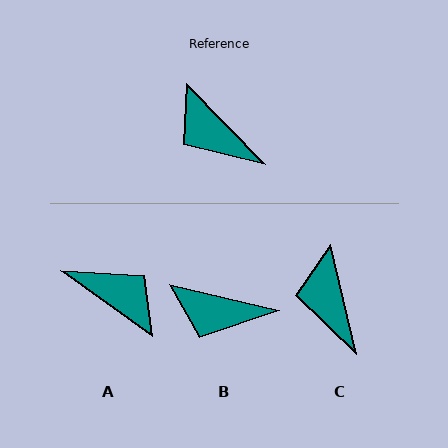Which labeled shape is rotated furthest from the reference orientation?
A, about 170 degrees away.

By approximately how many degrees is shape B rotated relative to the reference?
Approximately 33 degrees counter-clockwise.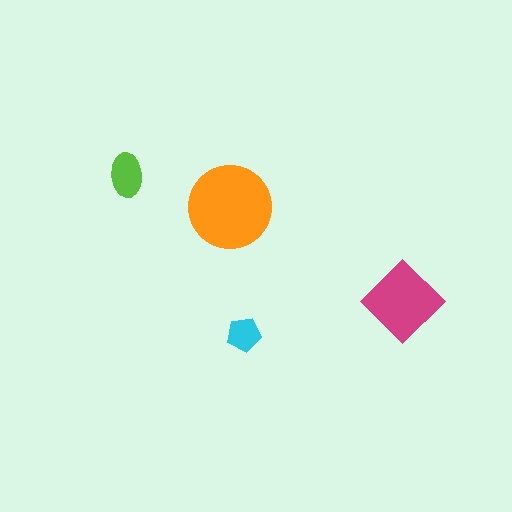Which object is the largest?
The orange circle.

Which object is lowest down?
The cyan pentagon is bottommost.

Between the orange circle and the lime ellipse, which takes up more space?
The orange circle.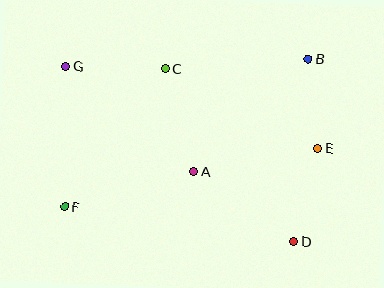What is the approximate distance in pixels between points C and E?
The distance between C and E is approximately 172 pixels.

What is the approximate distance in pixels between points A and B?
The distance between A and B is approximately 161 pixels.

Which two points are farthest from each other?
Points D and G are farthest from each other.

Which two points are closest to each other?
Points B and E are closest to each other.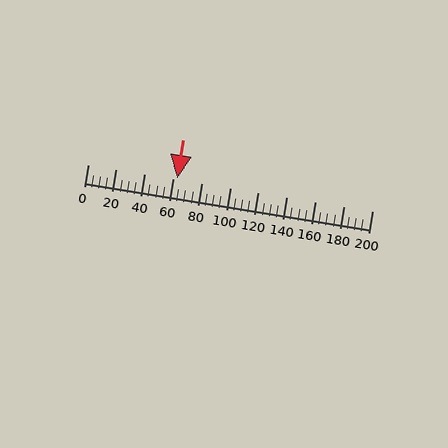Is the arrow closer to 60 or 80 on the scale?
The arrow is closer to 60.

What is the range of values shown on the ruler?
The ruler shows values from 0 to 200.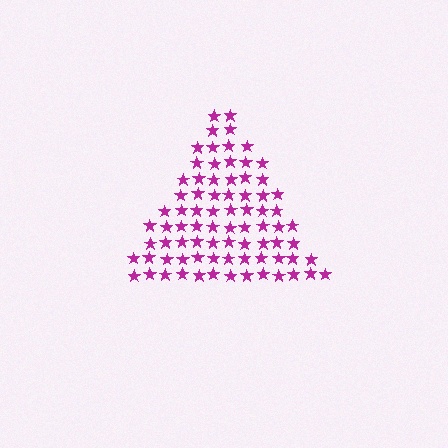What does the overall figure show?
The overall figure shows a triangle.